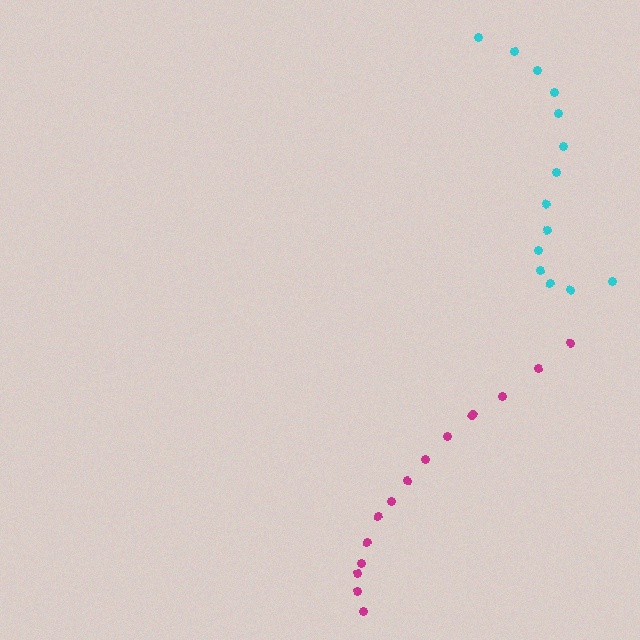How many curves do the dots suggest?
There are 2 distinct paths.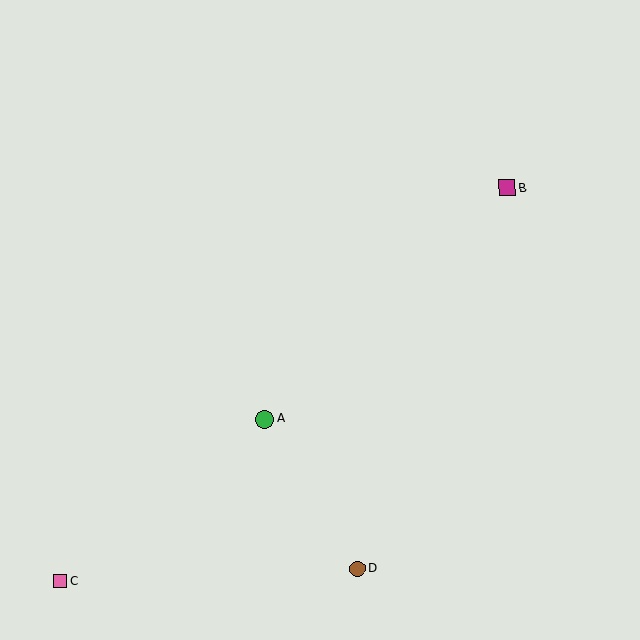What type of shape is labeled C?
Shape C is a pink square.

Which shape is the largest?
The green circle (labeled A) is the largest.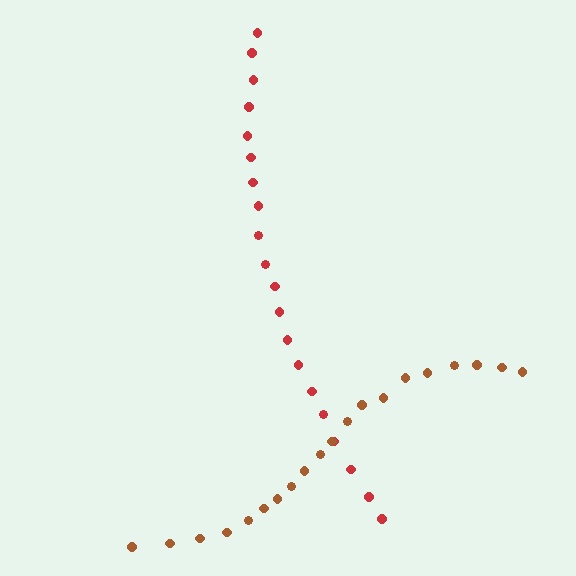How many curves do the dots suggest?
There are 2 distinct paths.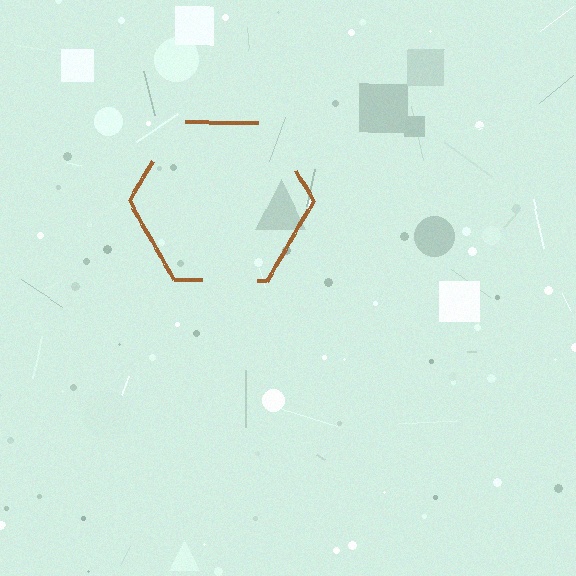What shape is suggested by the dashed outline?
The dashed outline suggests a hexagon.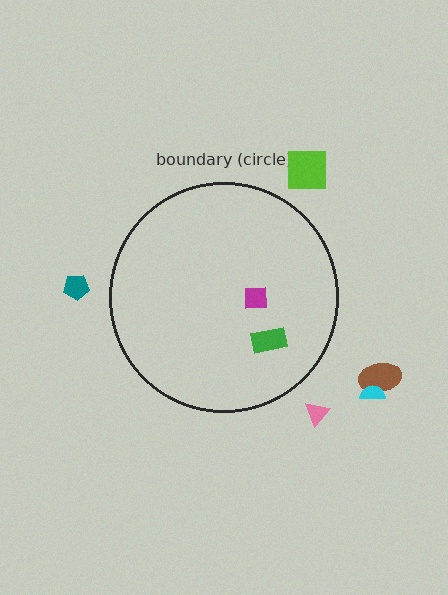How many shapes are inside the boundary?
2 inside, 5 outside.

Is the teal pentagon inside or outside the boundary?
Outside.